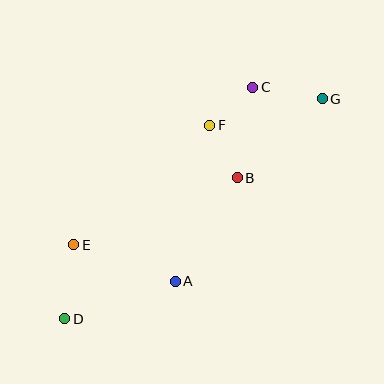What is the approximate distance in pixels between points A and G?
The distance between A and G is approximately 234 pixels.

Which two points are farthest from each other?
Points D and G are farthest from each other.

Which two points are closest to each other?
Points C and F are closest to each other.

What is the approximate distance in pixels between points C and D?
The distance between C and D is approximately 298 pixels.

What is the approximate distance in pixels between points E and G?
The distance between E and G is approximately 288 pixels.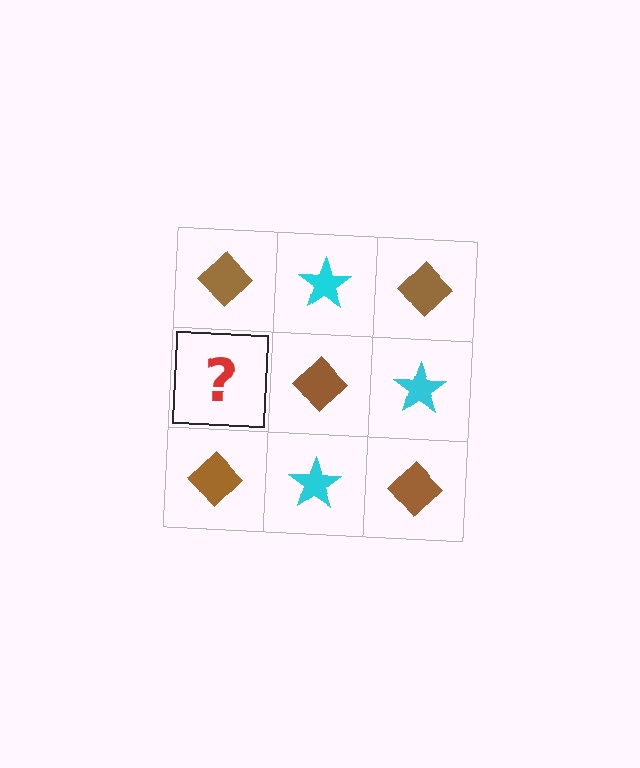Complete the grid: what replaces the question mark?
The question mark should be replaced with a cyan star.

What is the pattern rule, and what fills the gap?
The rule is that it alternates brown diamond and cyan star in a checkerboard pattern. The gap should be filled with a cyan star.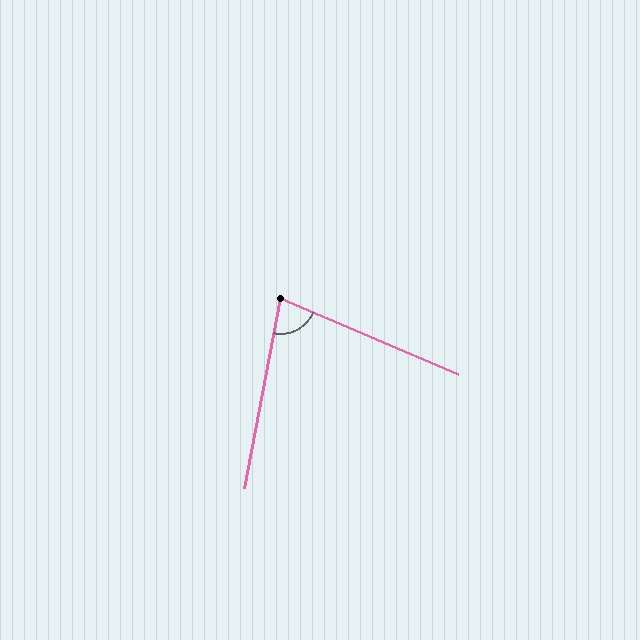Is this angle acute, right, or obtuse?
It is acute.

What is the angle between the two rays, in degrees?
Approximately 78 degrees.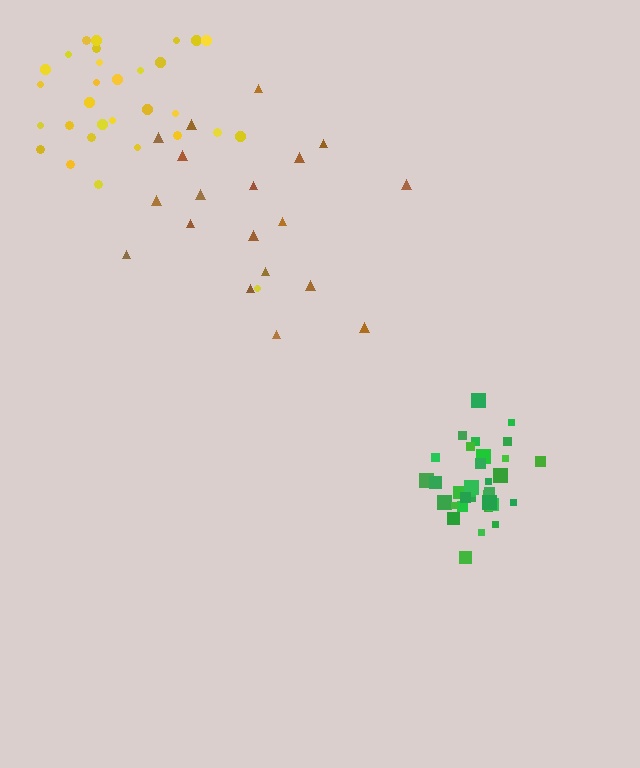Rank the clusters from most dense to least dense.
green, yellow, brown.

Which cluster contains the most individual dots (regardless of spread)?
Green (34).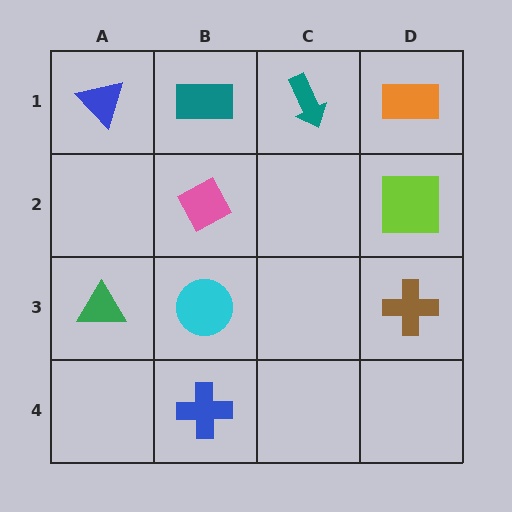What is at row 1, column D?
An orange rectangle.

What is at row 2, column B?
A pink diamond.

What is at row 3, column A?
A green triangle.